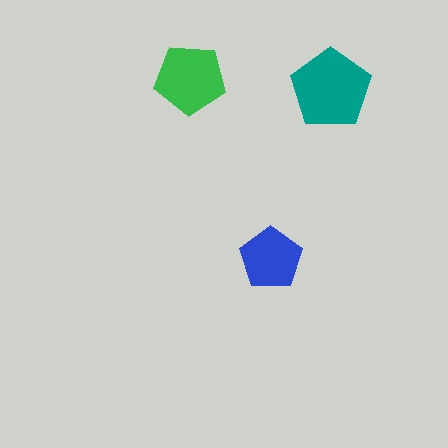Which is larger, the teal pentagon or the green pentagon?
The teal one.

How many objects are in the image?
There are 3 objects in the image.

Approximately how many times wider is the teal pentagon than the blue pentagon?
About 1.5 times wider.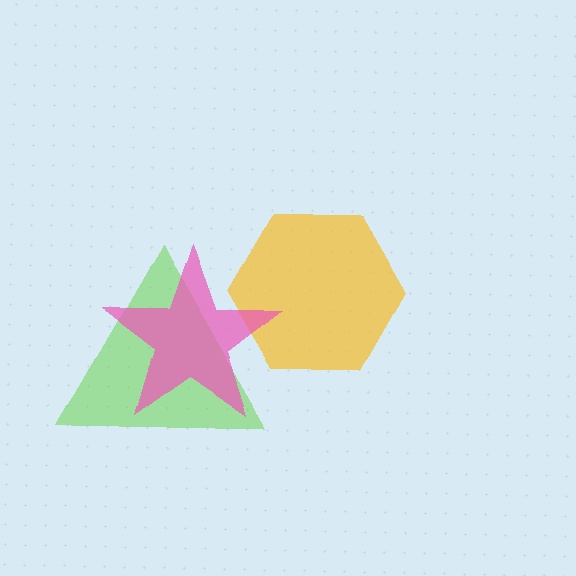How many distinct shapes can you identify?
There are 3 distinct shapes: a lime triangle, a yellow hexagon, a pink star.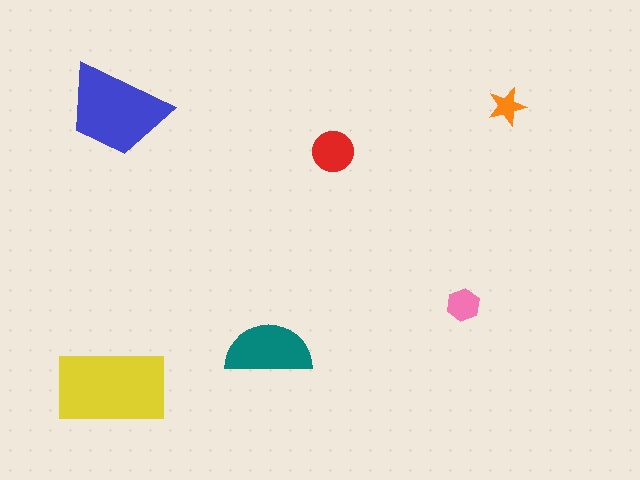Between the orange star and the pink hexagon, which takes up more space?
The pink hexagon.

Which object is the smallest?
The orange star.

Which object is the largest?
The yellow rectangle.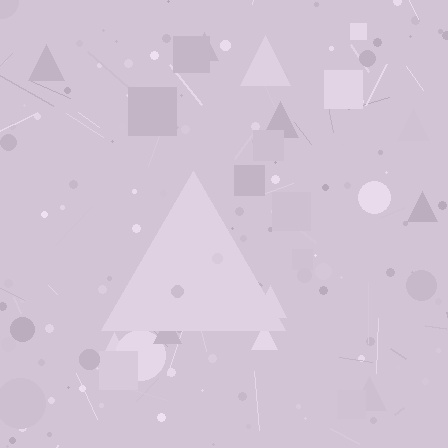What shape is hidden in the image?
A triangle is hidden in the image.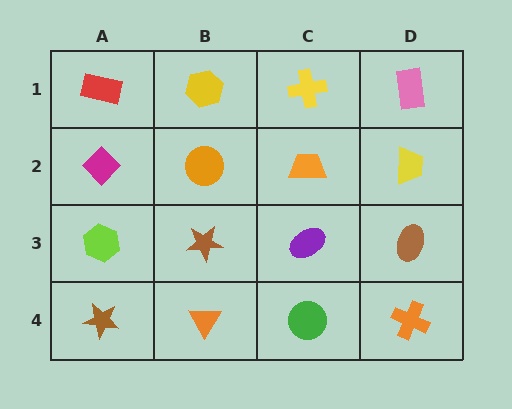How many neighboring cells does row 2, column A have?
3.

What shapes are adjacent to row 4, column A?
A lime hexagon (row 3, column A), an orange triangle (row 4, column B).